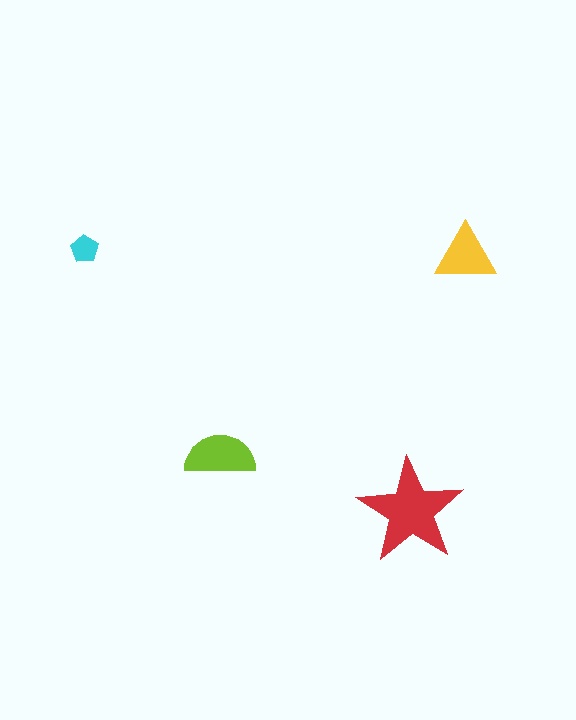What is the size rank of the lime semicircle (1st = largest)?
2nd.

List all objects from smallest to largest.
The cyan pentagon, the yellow triangle, the lime semicircle, the red star.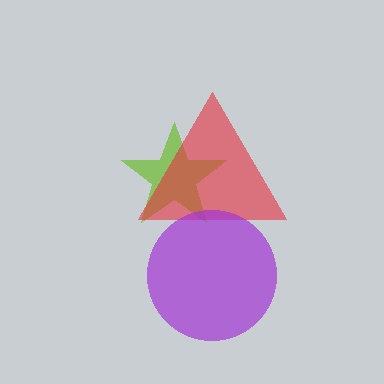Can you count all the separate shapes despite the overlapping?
Yes, there are 3 separate shapes.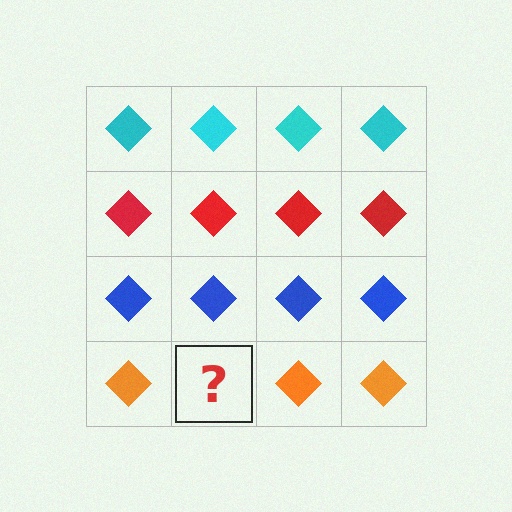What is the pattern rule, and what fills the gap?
The rule is that each row has a consistent color. The gap should be filled with an orange diamond.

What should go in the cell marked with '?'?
The missing cell should contain an orange diamond.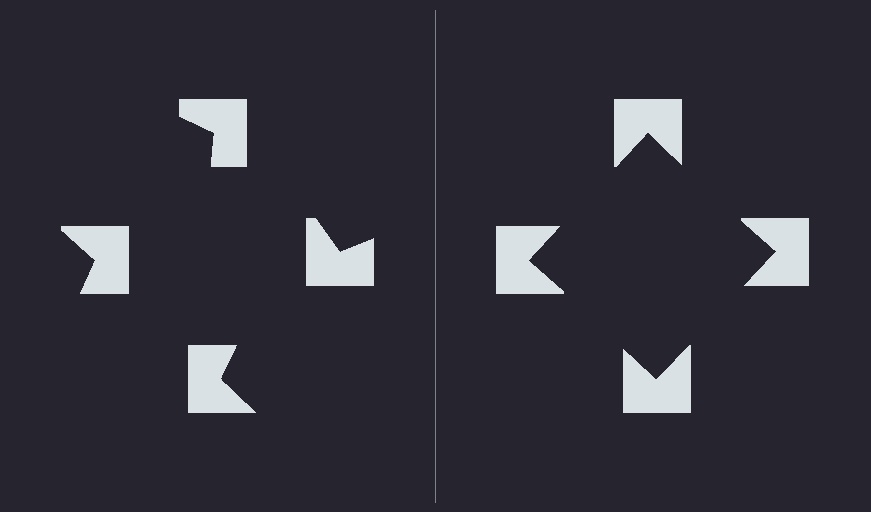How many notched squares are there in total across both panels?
8 — 4 on each side.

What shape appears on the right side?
An illusory square.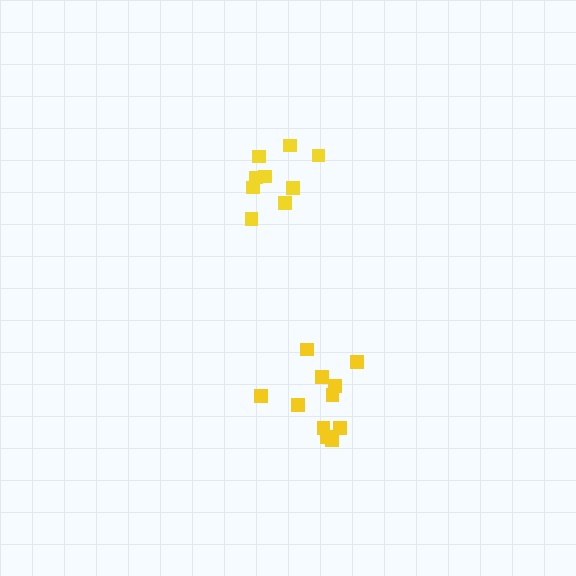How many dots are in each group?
Group 1: 11 dots, Group 2: 9 dots (20 total).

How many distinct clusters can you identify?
There are 2 distinct clusters.